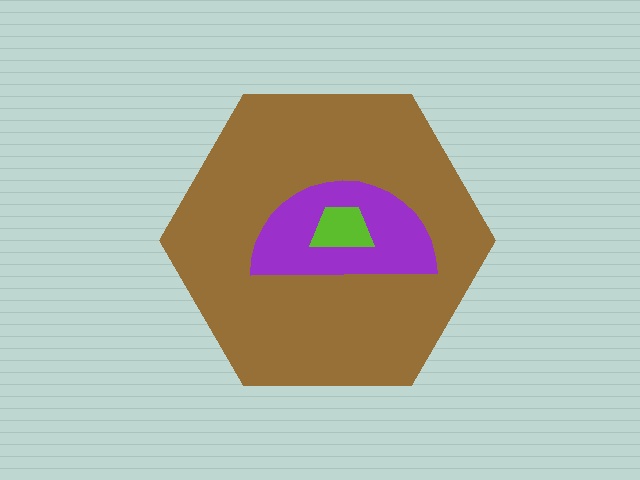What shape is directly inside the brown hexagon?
The purple semicircle.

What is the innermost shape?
The lime trapezoid.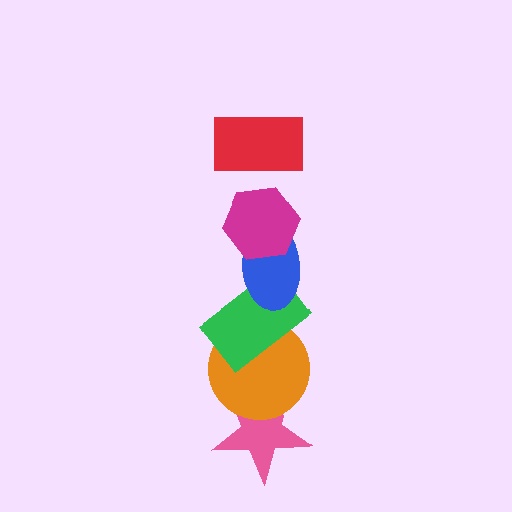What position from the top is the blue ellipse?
The blue ellipse is 3rd from the top.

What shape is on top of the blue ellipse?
The magenta hexagon is on top of the blue ellipse.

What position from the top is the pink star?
The pink star is 6th from the top.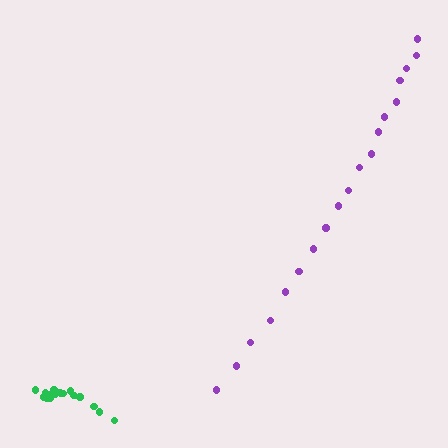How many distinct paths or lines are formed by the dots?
There are 2 distinct paths.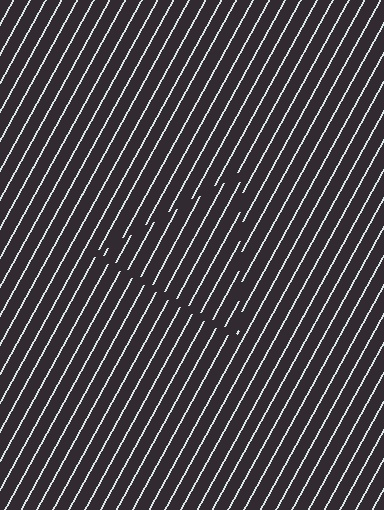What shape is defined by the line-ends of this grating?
An illusory triangle. The interior of the shape contains the same grating, shifted by half a period — the contour is defined by the phase discontinuity where line-ends from the inner and outer gratings abut.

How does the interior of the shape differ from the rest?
The interior of the shape contains the same grating, shifted by half a period — the contour is defined by the phase discontinuity where line-ends from the inner and outer gratings abut.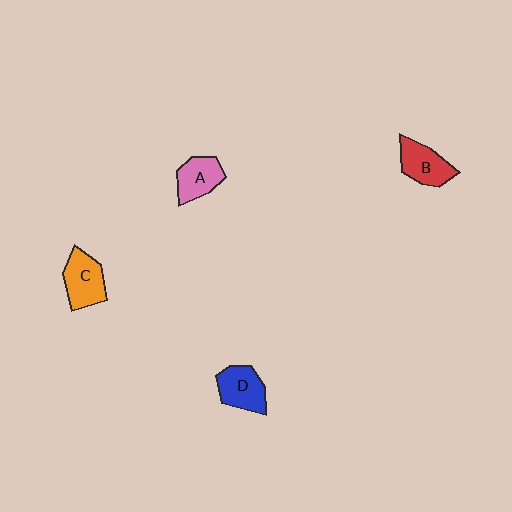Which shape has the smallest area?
Shape A (pink).